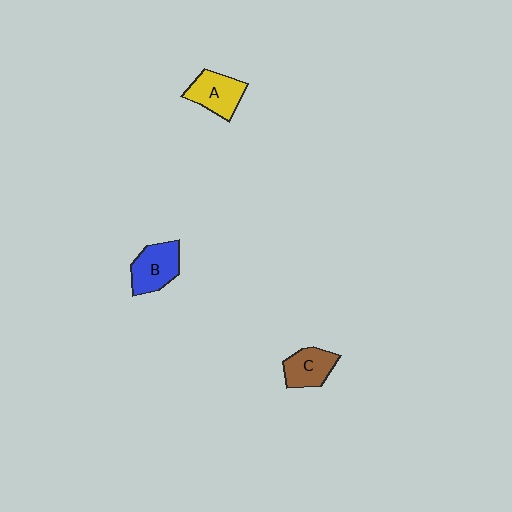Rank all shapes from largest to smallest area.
From largest to smallest: B (blue), A (yellow), C (brown).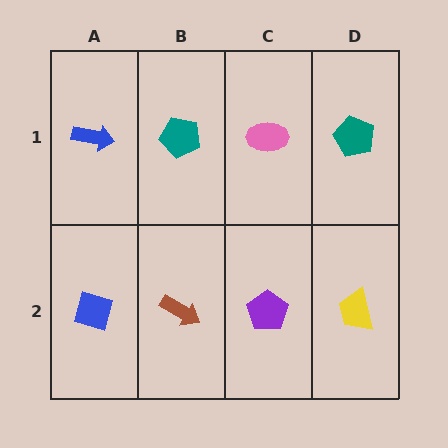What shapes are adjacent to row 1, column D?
A yellow trapezoid (row 2, column D), a pink ellipse (row 1, column C).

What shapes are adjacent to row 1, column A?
A blue diamond (row 2, column A), a teal pentagon (row 1, column B).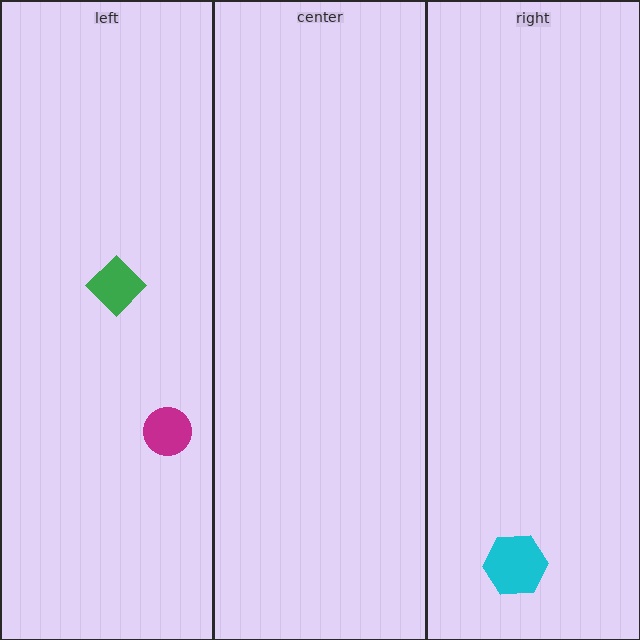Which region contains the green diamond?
The left region.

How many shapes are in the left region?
2.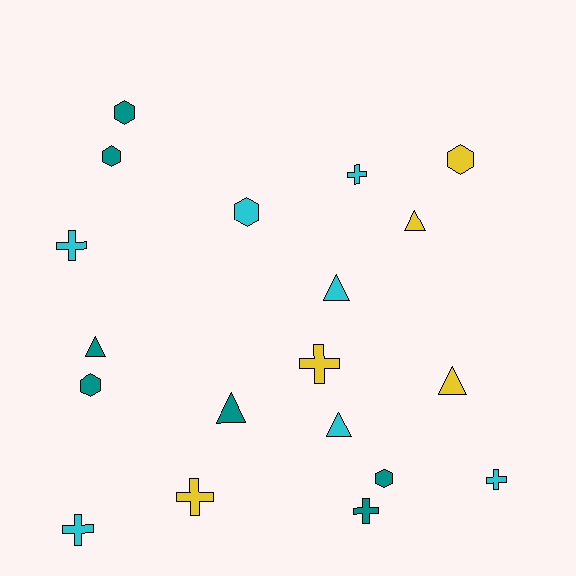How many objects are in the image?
There are 19 objects.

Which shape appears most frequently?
Cross, with 7 objects.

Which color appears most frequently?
Cyan, with 7 objects.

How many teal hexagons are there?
There are 4 teal hexagons.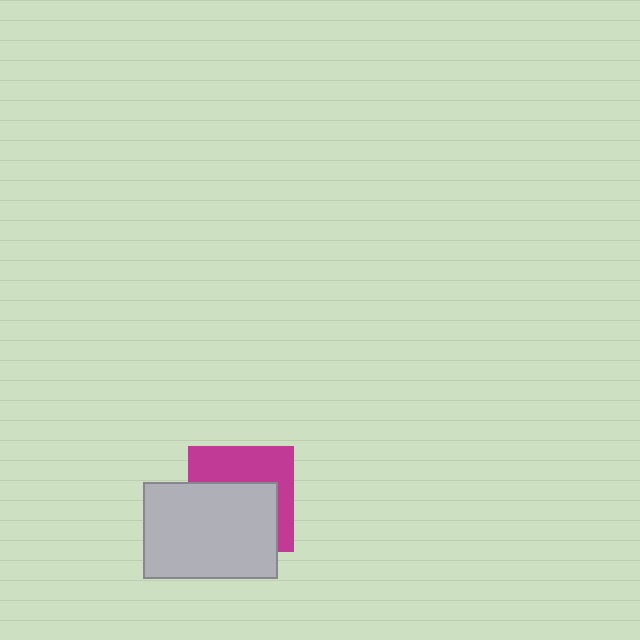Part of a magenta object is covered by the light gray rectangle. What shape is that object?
It is a square.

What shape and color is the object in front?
The object in front is a light gray rectangle.